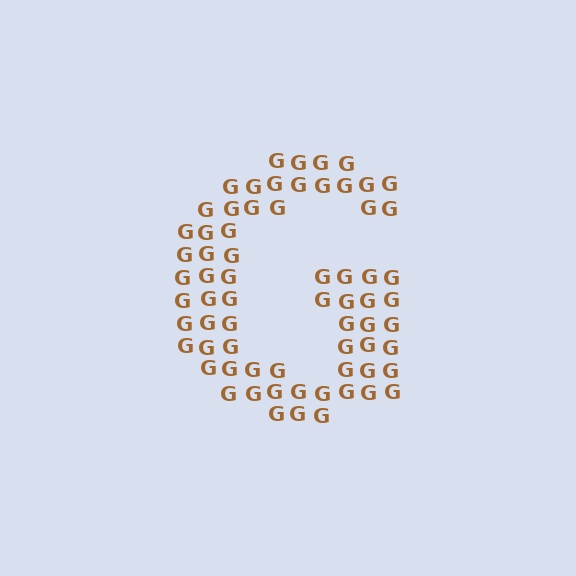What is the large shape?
The large shape is the letter G.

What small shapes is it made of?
It is made of small letter G's.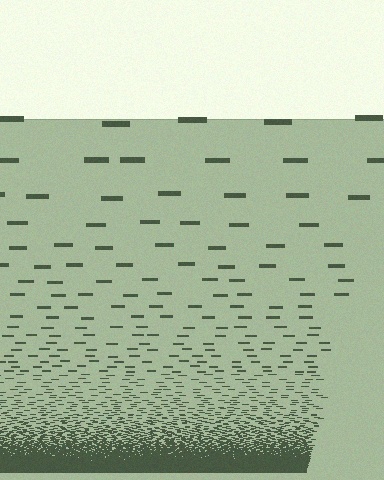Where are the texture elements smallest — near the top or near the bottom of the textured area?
Near the bottom.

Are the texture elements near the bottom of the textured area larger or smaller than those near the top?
Smaller. The gradient is inverted — elements near the bottom are smaller and denser.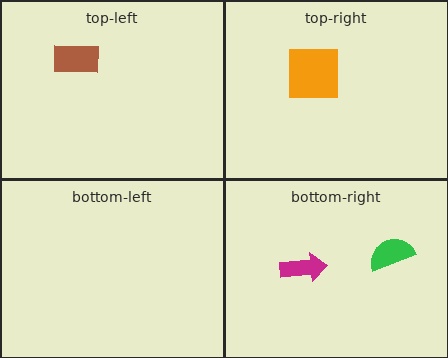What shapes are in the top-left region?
The brown rectangle.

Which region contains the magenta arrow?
The bottom-right region.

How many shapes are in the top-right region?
1.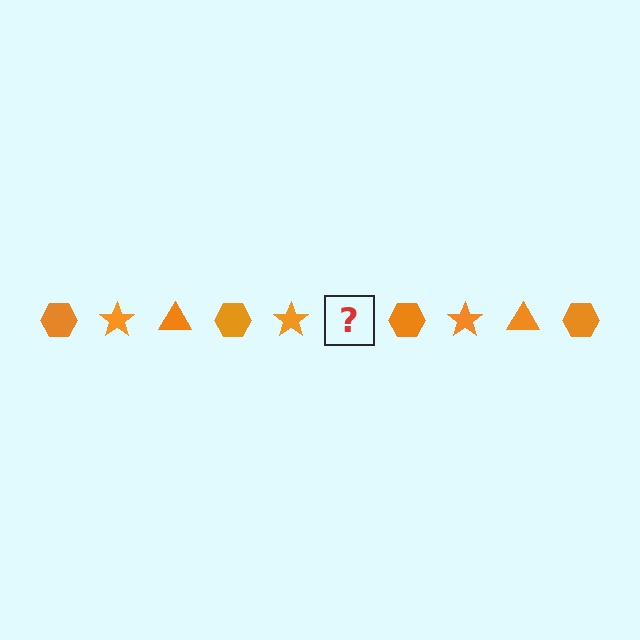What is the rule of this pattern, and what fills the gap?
The rule is that the pattern cycles through hexagon, star, triangle shapes in orange. The gap should be filled with an orange triangle.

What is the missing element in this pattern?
The missing element is an orange triangle.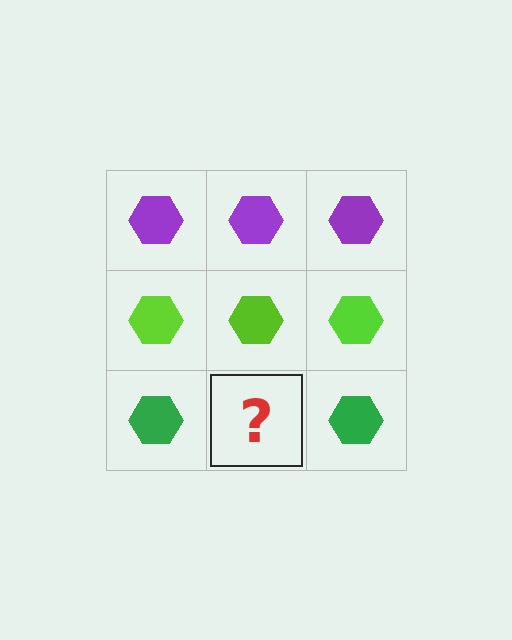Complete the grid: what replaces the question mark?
The question mark should be replaced with a green hexagon.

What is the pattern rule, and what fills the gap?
The rule is that each row has a consistent color. The gap should be filled with a green hexagon.